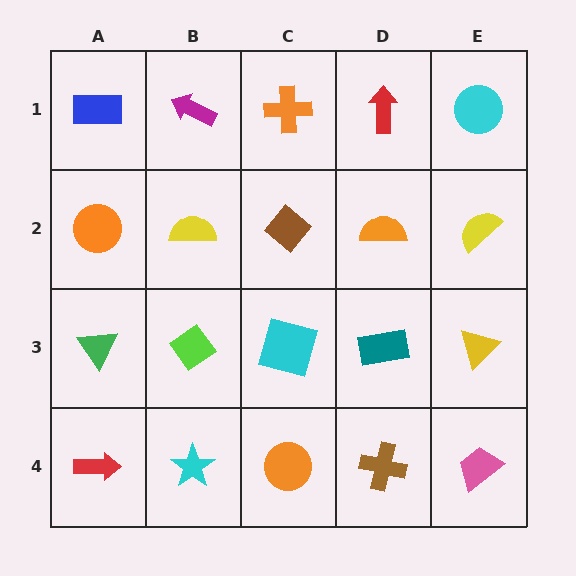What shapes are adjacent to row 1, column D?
An orange semicircle (row 2, column D), an orange cross (row 1, column C), a cyan circle (row 1, column E).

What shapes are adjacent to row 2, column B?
A magenta arrow (row 1, column B), a lime diamond (row 3, column B), an orange circle (row 2, column A), a brown diamond (row 2, column C).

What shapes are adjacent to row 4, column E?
A yellow triangle (row 3, column E), a brown cross (row 4, column D).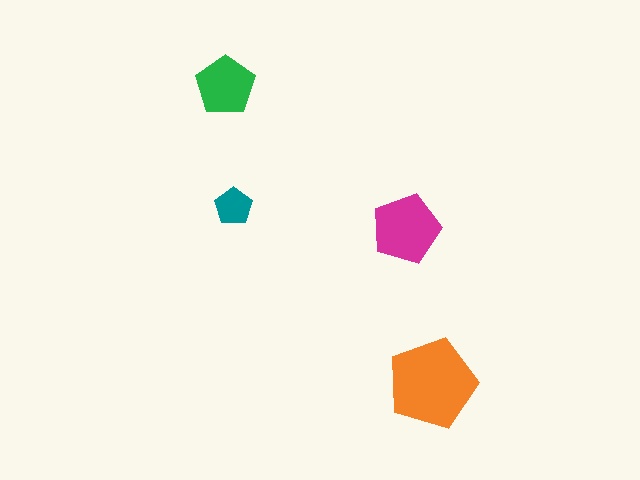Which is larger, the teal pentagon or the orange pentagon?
The orange one.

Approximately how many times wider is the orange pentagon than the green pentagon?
About 1.5 times wider.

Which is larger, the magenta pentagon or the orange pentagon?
The orange one.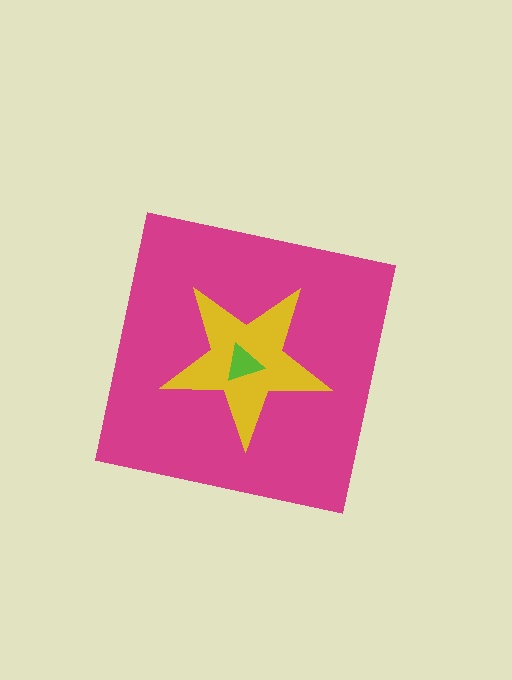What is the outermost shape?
The magenta square.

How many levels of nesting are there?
3.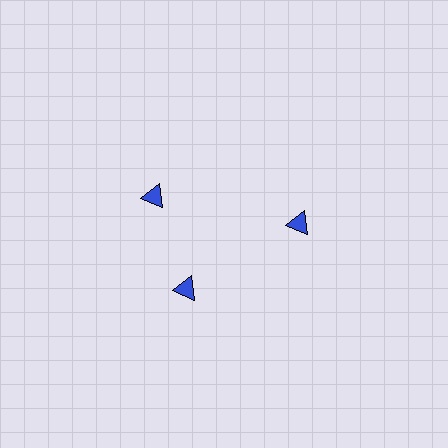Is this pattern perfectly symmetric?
No. The 3 blue triangles are arranged in a ring, but one element near the 11 o'clock position is rotated out of alignment along the ring, breaking the 3-fold rotational symmetry.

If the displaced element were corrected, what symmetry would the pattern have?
It would have 3-fold rotational symmetry — the pattern would map onto itself every 120 degrees.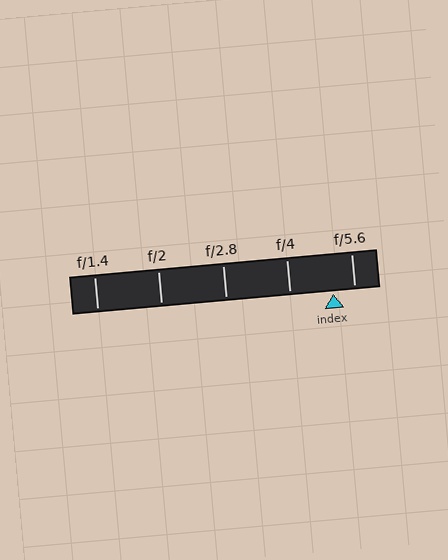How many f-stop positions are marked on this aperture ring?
There are 5 f-stop positions marked.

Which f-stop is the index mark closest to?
The index mark is closest to f/5.6.